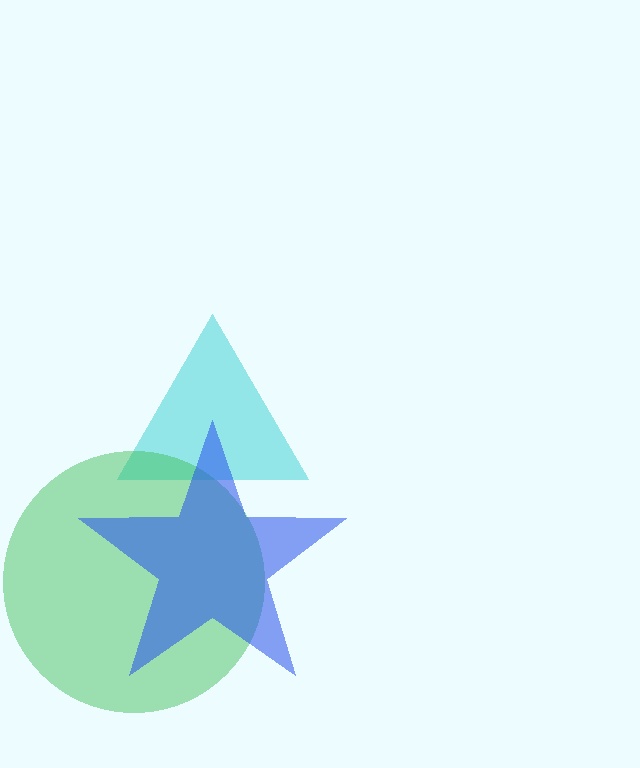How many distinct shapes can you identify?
There are 3 distinct shapes: a cyan triangle, a green circle, a blue star.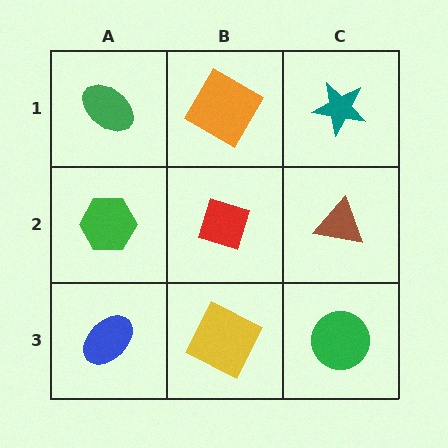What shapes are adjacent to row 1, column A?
A green hexagon (row 2, column A), an orange diamond (row 1, column B).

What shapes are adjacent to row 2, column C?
A teal star (row 1, column C), a green circle (row 3, column C), a red diamond (row 2, column B).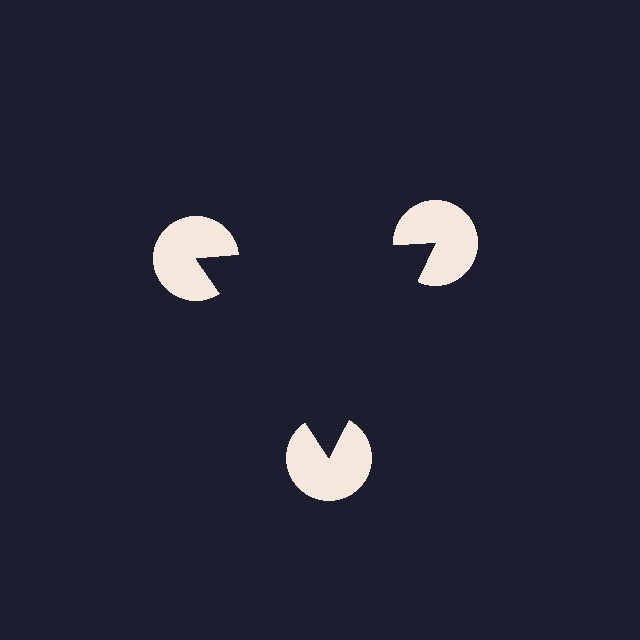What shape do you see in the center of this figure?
An illusory triangle — its edges are inferred from the aligned wedge cuts in the pac-man discs, not physically drawn.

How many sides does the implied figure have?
3 sides.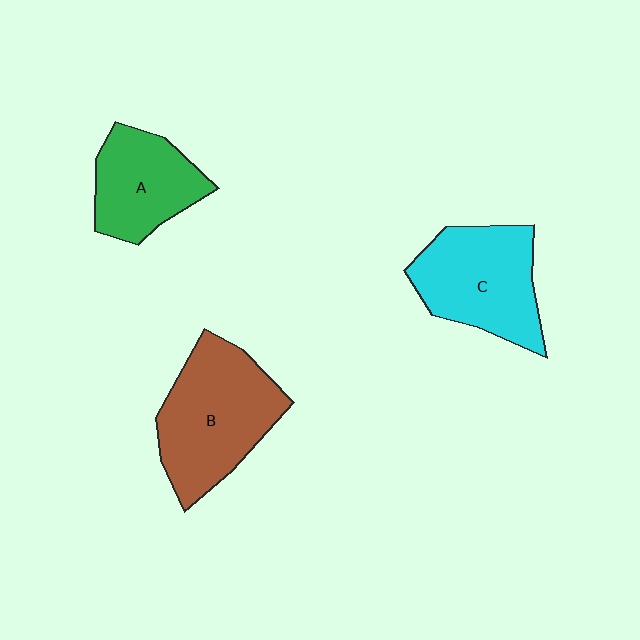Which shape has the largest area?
Shape B (brown).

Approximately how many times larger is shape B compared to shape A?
Approximately 1.4 times.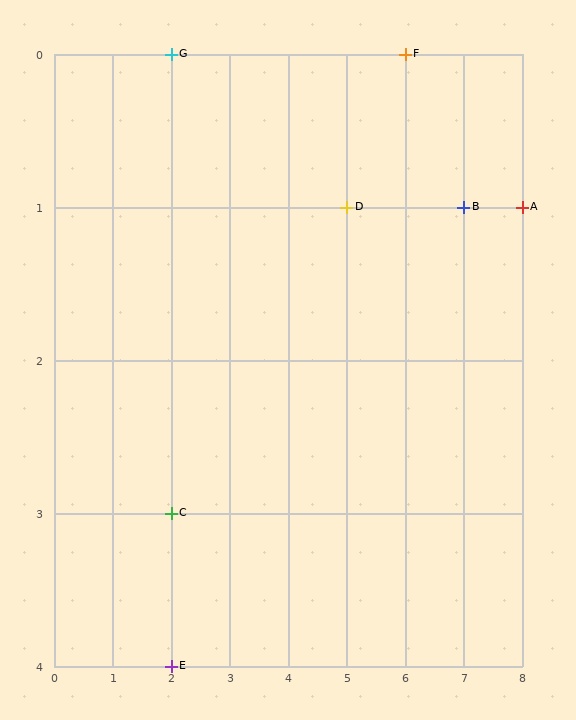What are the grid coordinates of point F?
Point F is at grid coordinates (6, 0).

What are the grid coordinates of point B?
Point B is at grid coordinates (7, 1).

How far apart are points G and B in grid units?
Points G and B are 5 columns and 1 row apart (about 5.1 grid units diagonally).